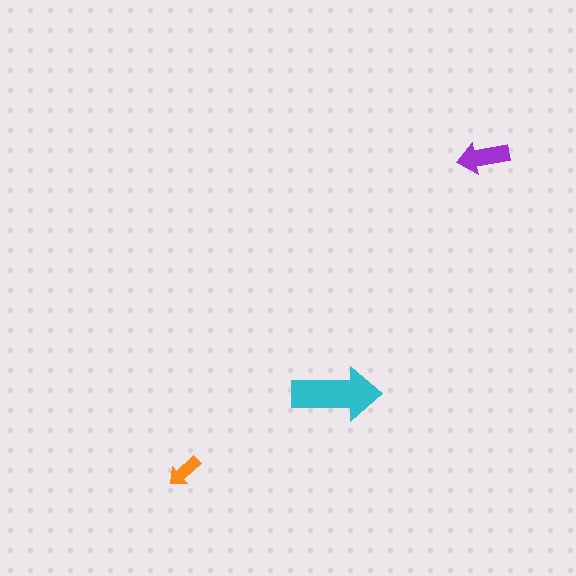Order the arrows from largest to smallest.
the cyan one, the purple one, the orange one.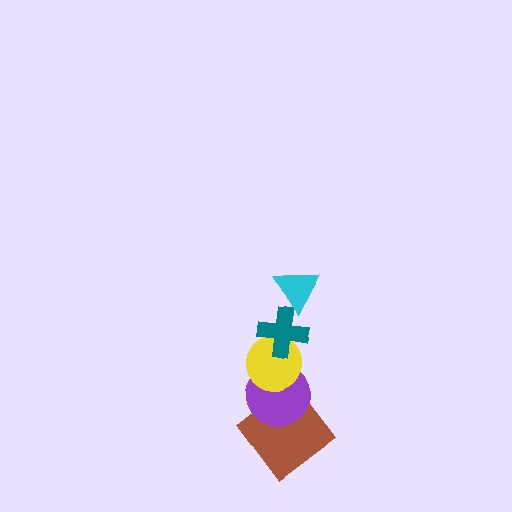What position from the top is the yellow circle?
The yellow circle is 3rd from the top.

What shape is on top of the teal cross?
The cyan triangle is on top of the teal cross.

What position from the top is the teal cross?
The teal cross is 2nd from the top.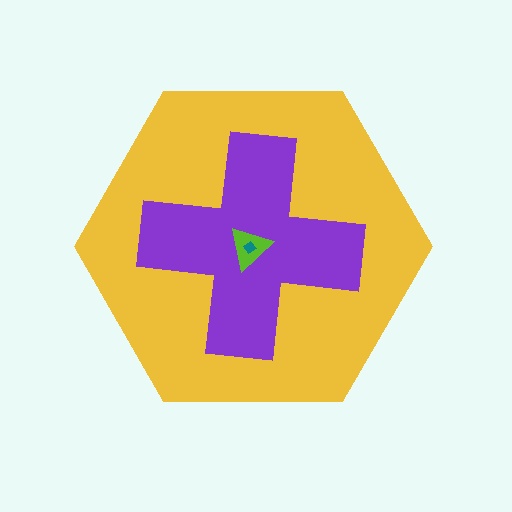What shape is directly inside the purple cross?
The lime triangle.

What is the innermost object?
The teal diamond.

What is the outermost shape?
The yellow hexagon.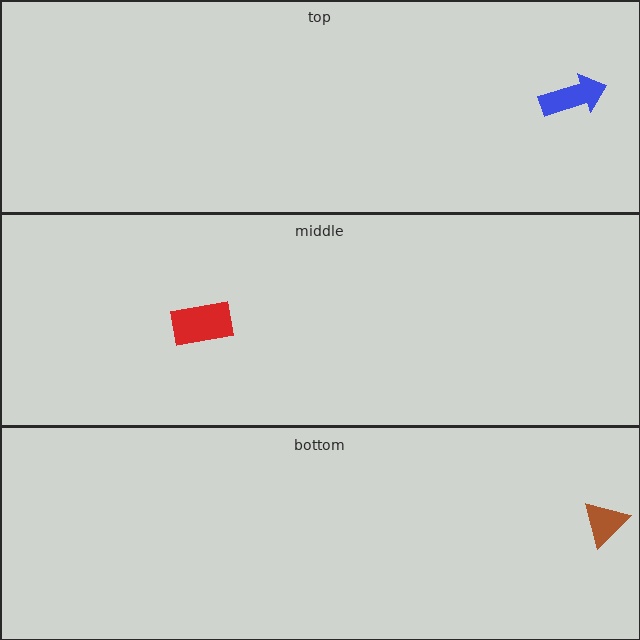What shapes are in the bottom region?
The brown triangle.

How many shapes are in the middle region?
1.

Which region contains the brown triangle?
The bottom region.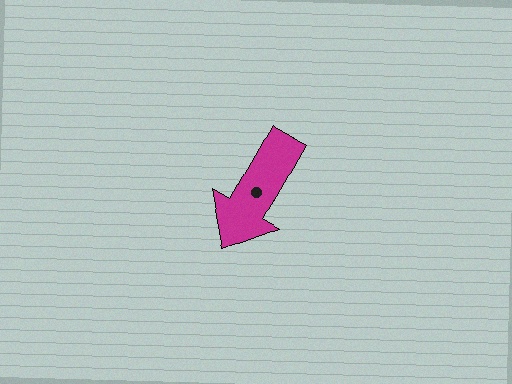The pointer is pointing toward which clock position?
Roughly 7 o'clock.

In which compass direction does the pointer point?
Southwest.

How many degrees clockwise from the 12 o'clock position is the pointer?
Approximately 210 degrees.